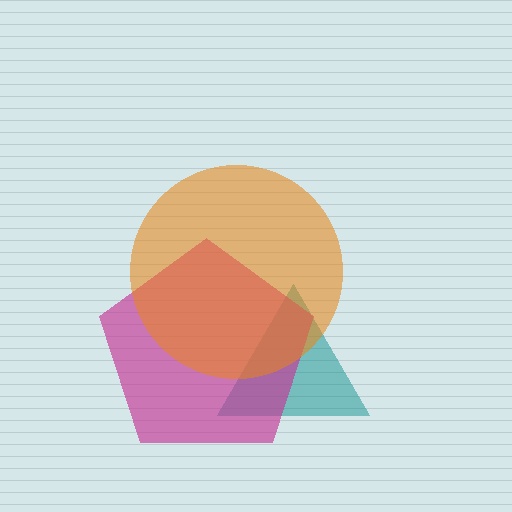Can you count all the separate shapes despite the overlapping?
Yes, there are 3 separate shapes.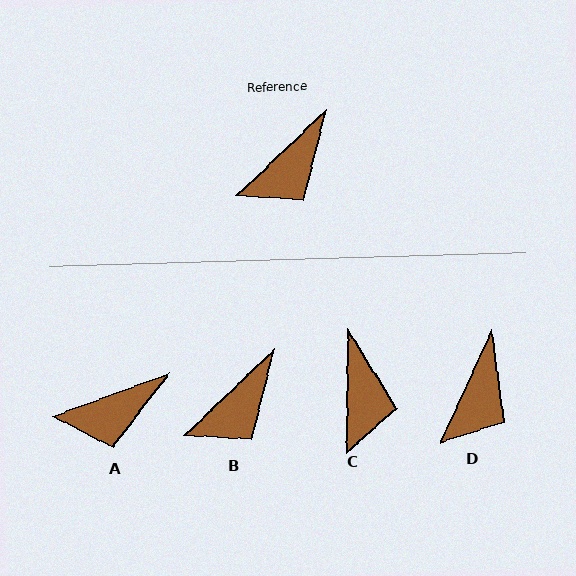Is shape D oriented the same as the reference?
No, it is off by about 22 degrees.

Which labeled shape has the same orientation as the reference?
B.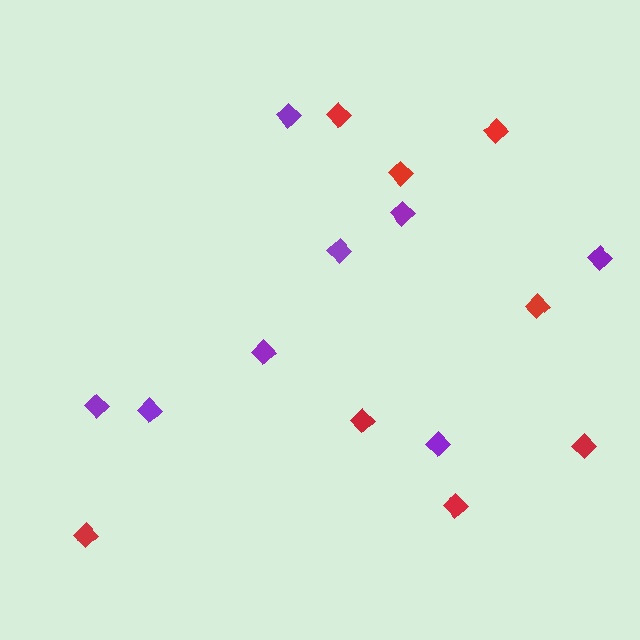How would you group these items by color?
There are 2 groups: one group of red diamonds (8) and one group of purple diamonds (8).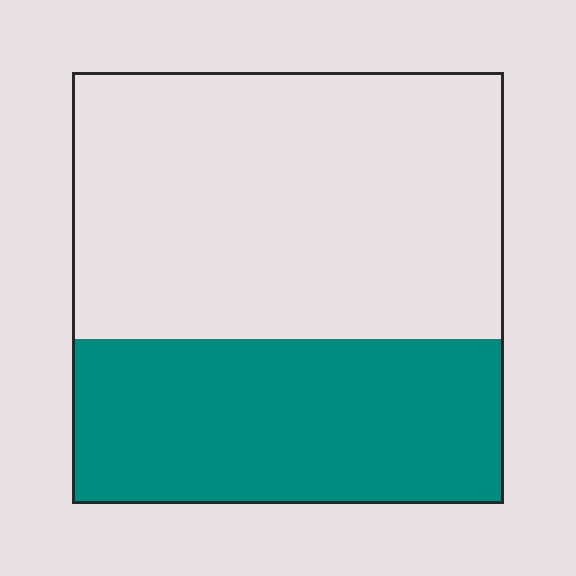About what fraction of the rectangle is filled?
About three eighths (3/8).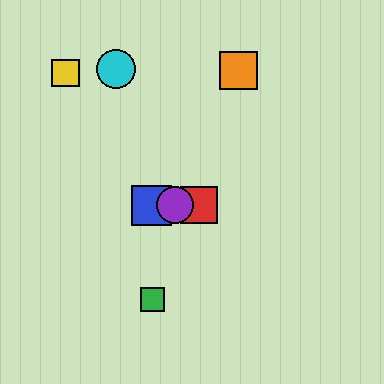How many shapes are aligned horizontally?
3 shapes (the red square, the blue square, the purple circle) are aligned horizontally.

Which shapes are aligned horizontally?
The red square, the blue square, the purple circle are aligned horizontally.